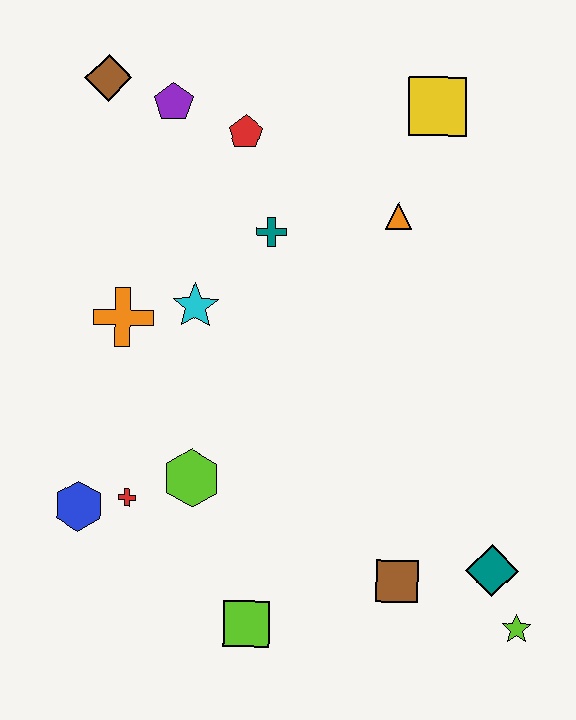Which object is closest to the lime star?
The teal diamond is closest to the lime star.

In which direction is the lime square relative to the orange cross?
The lime square is below the orange cross.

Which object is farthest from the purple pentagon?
The lime star is farthest from the purple pentagon.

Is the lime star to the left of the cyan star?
No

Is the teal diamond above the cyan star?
No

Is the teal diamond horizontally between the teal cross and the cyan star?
No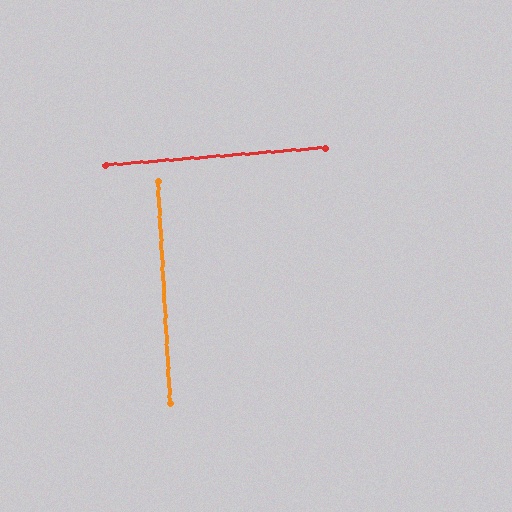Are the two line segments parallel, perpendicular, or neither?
Perpendicular — they meet at approximately 89°.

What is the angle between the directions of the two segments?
Approximately 89 degrees.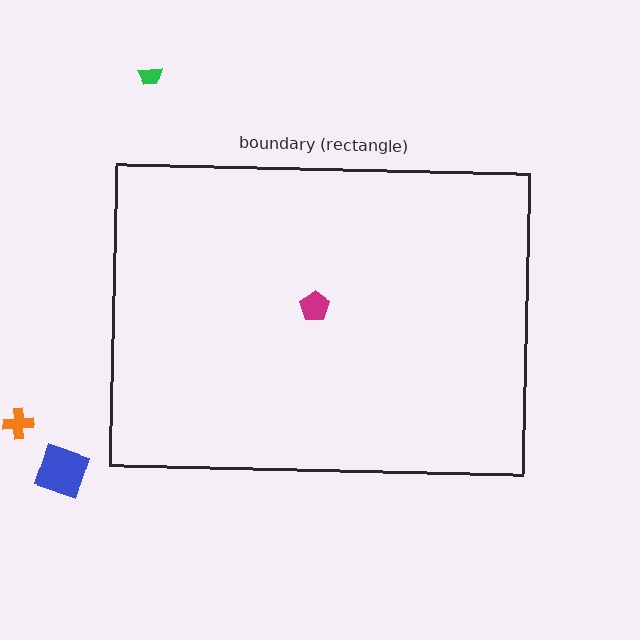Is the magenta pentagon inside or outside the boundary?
Inside.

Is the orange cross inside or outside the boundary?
Outside.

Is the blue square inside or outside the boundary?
Outside.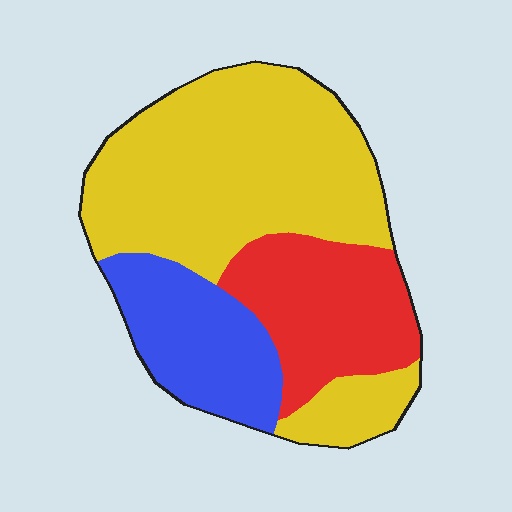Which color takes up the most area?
Yellow, at roughly 55%.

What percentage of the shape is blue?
Blue covers about 20% of the shape.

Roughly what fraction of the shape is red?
Red takes up about one quarter (1/4) of the shape.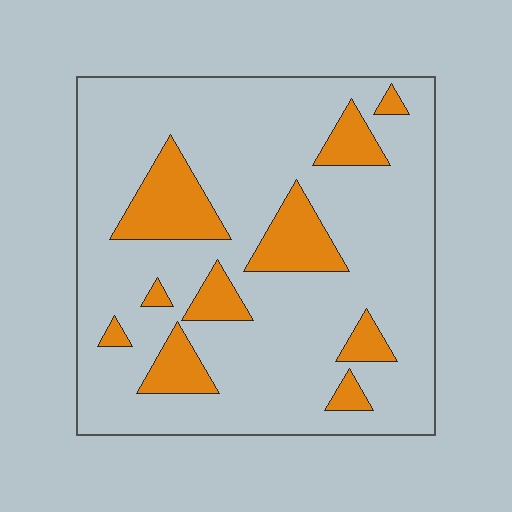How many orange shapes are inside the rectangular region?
10.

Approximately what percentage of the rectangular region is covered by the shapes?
Approximately 20%.